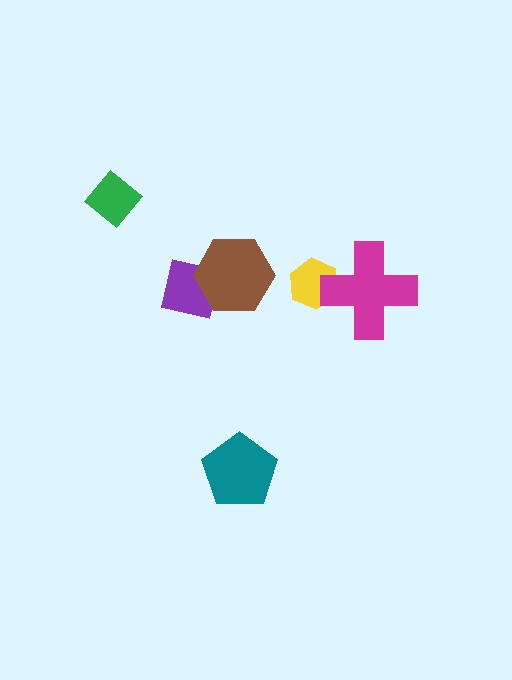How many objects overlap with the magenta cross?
1 object overlaps with the magenta cross.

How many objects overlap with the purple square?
1 object overlaps with the purple square.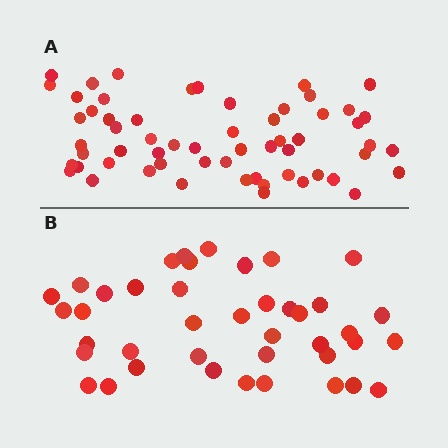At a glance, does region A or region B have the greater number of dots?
Region A (the top region) has more dots.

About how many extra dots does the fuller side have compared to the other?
Region A has approximately 20 more dots than region B.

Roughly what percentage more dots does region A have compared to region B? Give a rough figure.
About 45% more.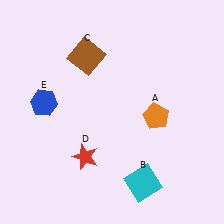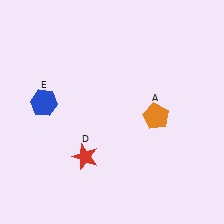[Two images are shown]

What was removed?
The cyan square (B), the brown square (C) were removed in Image 2.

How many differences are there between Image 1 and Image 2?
There are 2 differences between the two images.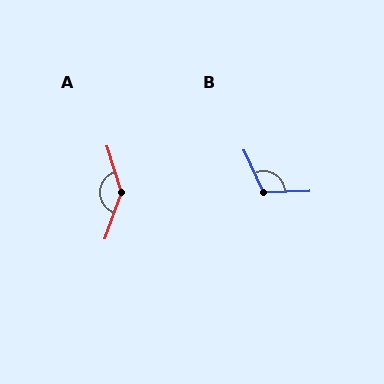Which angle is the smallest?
B, at approximately 113 degrees.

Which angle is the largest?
A, at approximately 143 degrees.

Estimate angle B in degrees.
Approximately 113 degrees.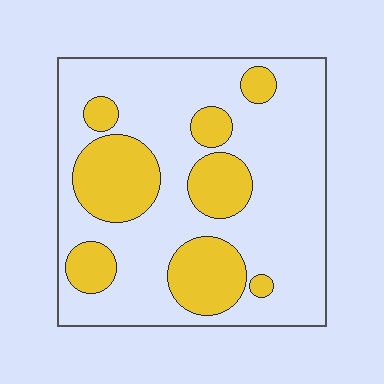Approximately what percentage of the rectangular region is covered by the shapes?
Approximately 30%.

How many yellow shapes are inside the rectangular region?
8.